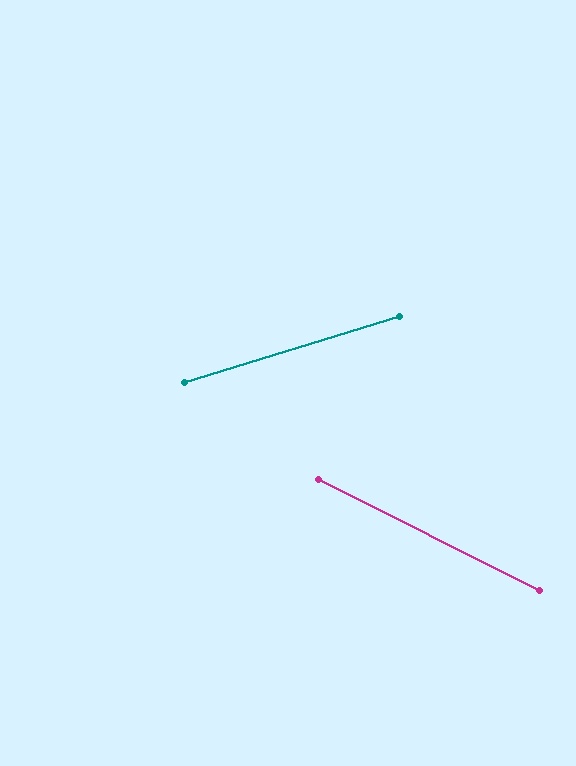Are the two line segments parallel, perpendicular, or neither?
Neither parallel nor perpendicular — they differ by about 44°.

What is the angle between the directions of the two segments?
Approximately 44 degrees.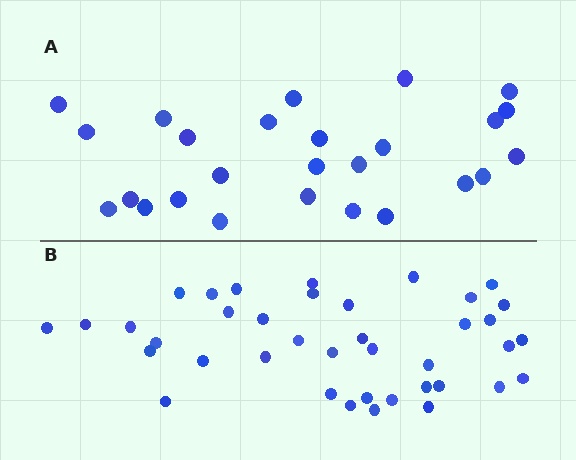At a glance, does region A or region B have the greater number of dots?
Region B (the bottom region) has more dots.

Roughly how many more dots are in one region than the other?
Region B has approximately 15 more dots than region A.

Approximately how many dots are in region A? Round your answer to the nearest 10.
About 30 dots. (The exact count is 26, which rounds to 30.)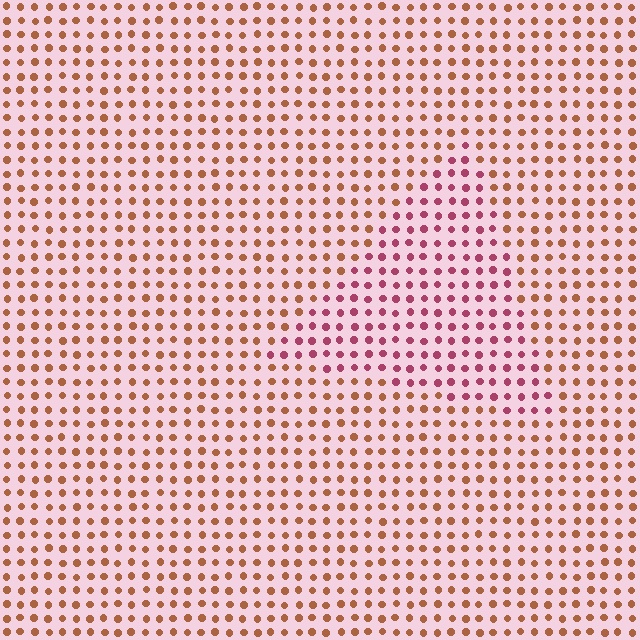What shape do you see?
I see a triangle.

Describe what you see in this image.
The image is filled with small brown elements in a uniform arrangement. A triangle-shaped region is visible where the elements are tinted to a slightly different hue, forming a subtle color boundary.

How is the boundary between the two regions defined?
The boundary is defined purely by a slight shift in hue (about 44 degrees). Spacing, size, and orientation are identical on both sides.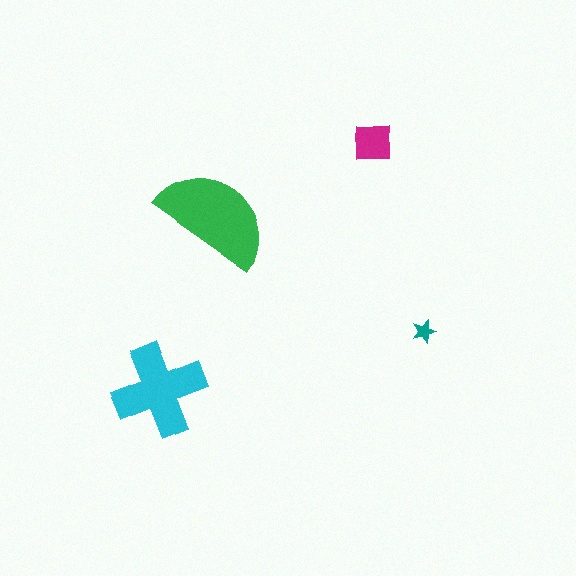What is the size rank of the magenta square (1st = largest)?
3rd.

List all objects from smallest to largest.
The teal star, the magenta square, the cyan cross, the green semicircle.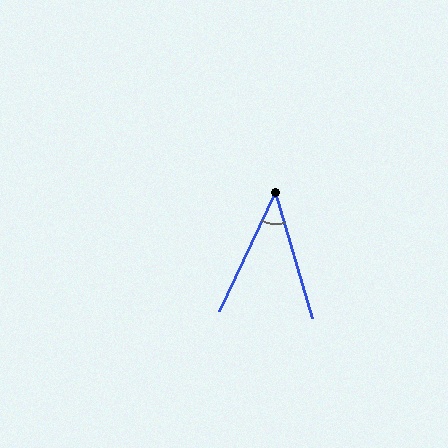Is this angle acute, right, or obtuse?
It is acute.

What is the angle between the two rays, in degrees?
Approximately 42 degrees.